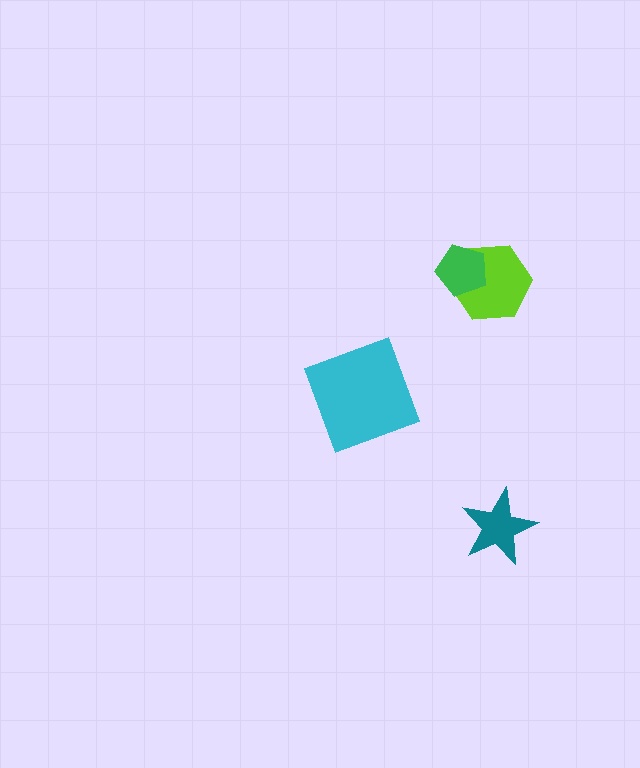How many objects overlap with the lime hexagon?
1 object overlaps with the lime hexagon.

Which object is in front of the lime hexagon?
The green pentagon is in front of the lime hexagon.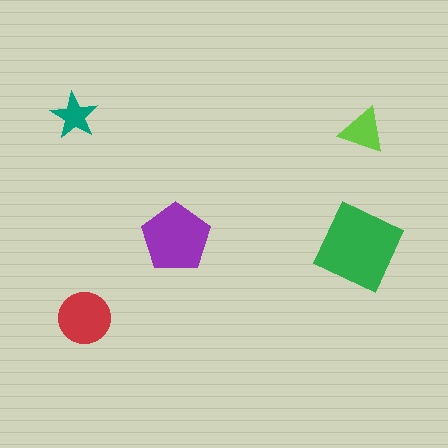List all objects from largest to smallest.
The green diamond, the purple pentagon, the red circle, the lime triangle, the teal star.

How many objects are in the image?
There are 5 objects in the image.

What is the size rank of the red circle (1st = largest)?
3rd.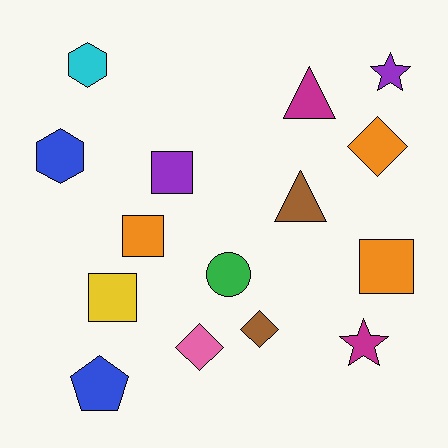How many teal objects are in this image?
There are no teal objects.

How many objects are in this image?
There are 15 objects.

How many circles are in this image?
There is 1 circle.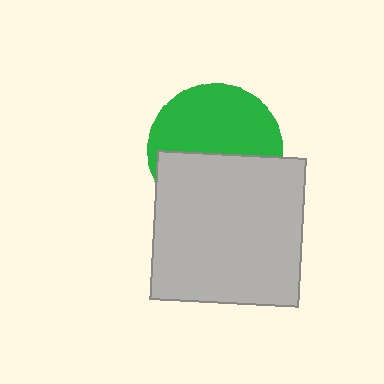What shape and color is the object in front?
The object in front is a light gray square.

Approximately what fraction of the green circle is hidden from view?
Roughly 46% of the green circle is hidden behind the light gray square.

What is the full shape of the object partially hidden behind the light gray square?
The partially hidden object is a green circle.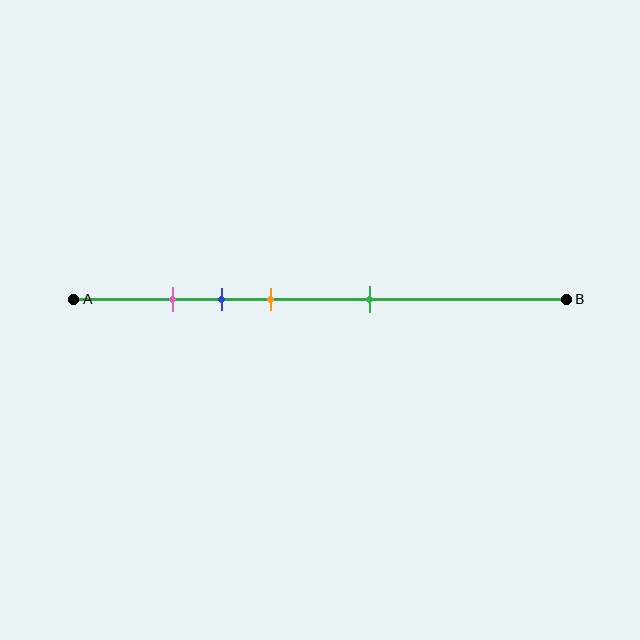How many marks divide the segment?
There are 4 marks dividing the segment.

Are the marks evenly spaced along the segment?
No, the marks are not evenly spaced.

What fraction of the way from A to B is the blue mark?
The blue mark is approximately 30% (0.3) of the way from A to B.